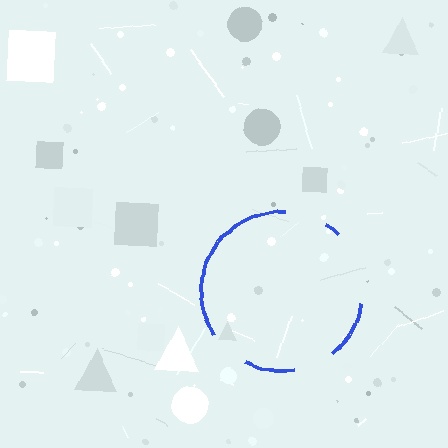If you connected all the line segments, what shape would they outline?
They would outline a circle.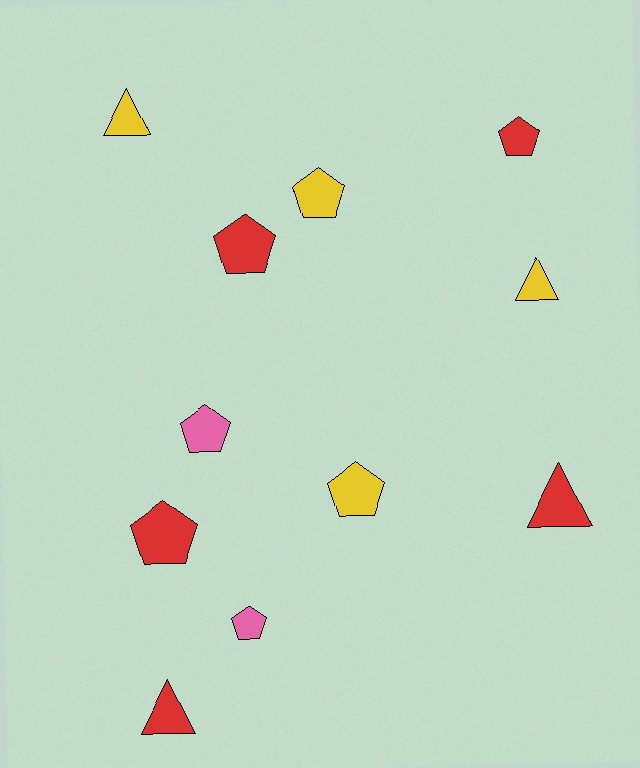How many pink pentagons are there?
There are 2 pink pentagons.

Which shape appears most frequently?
Pentagon, with 7 objects.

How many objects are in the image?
There are 11 objects.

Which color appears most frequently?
Red, with 5 objects.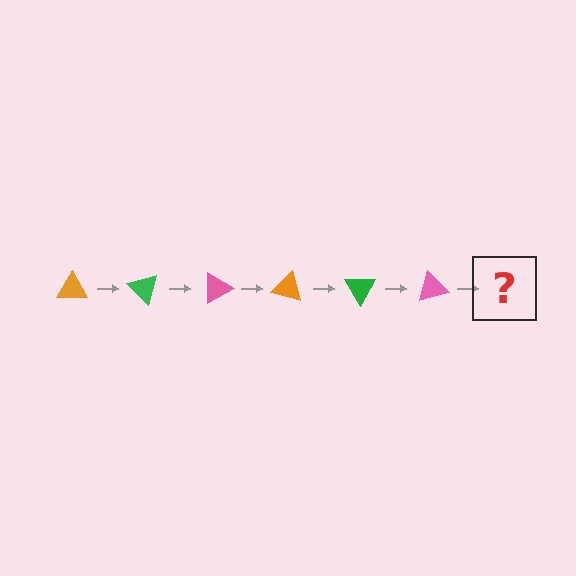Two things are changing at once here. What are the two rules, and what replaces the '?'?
The two rules are that it rotates 45 degrees each step and the color cycles through orange, green, and pink. The '?' should be an orange triangle, rotated 270 degrees from the start.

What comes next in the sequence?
The next element should be an orange triangle, rotated 270 degrees from the start.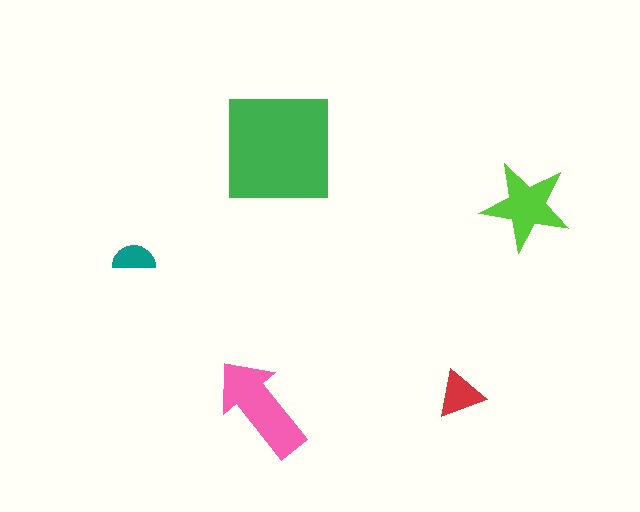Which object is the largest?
The green square.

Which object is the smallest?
The teal semicircle.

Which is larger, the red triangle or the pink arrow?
The pink arrow.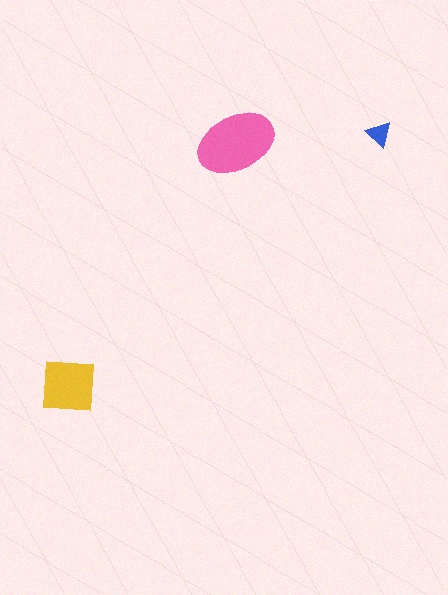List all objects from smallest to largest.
The blue triangle, the yellow square, the pink ellipse.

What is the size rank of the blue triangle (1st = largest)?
3rd.